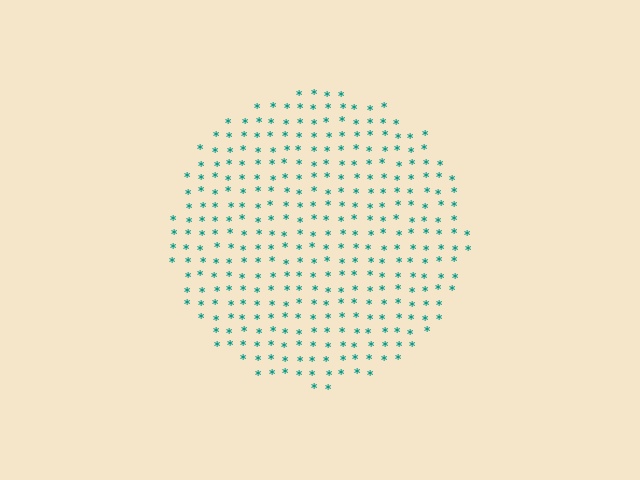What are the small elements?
The small elements are asterisks.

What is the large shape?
The large shape is a circle.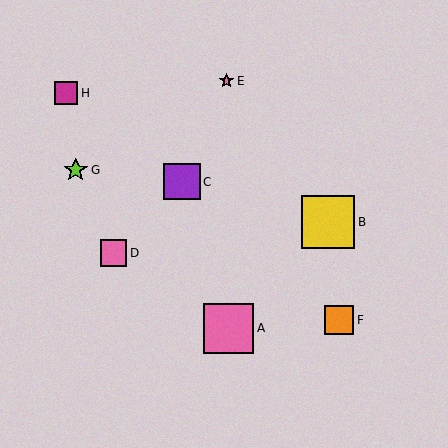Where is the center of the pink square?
The center of the pink square is at (114, 253).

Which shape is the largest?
The yellow square (labeled B) is the largest.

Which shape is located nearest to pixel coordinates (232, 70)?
The pink star (labeled E) at (227, 81) is nearest to that location.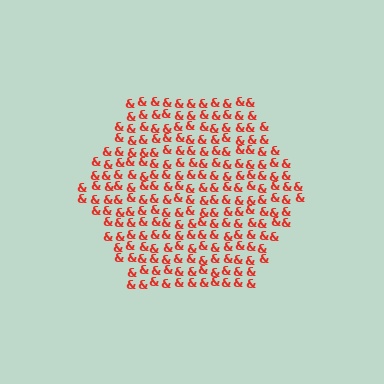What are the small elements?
The small elements are ampersands.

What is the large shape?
The large shape is a hexagon.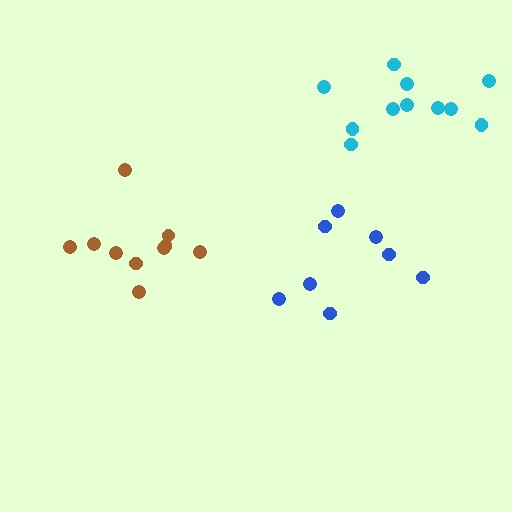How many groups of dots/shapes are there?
There are 3 groups.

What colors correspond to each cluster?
The clusters are colored: blue, cyan, brown.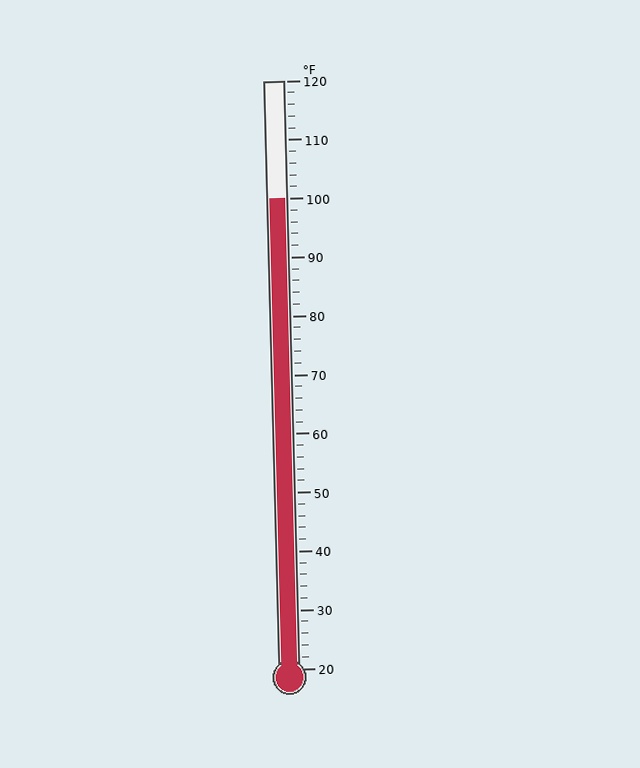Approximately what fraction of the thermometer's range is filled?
The thermometer is filled to approximately 80% of its range.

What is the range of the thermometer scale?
The thermometer scale ranges from 20°F to 120°F.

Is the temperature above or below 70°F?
The temperature is above 70°F.